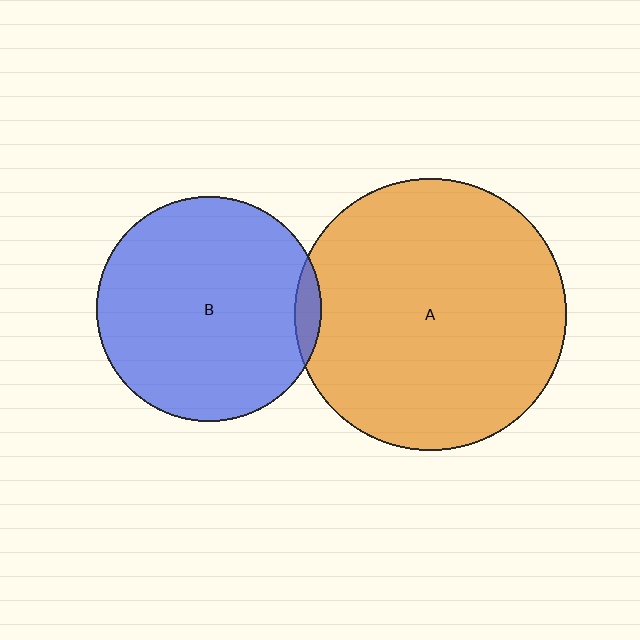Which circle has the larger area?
Circle A (orange).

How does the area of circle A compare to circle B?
Approximately 1.4 times.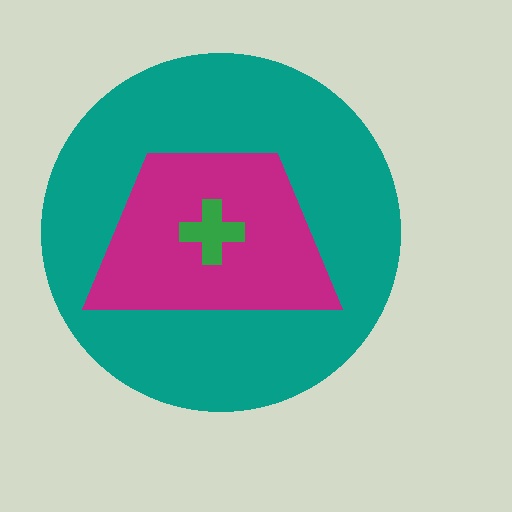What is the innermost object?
The green cross.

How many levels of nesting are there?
3.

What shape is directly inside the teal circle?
The magenta trapezoid.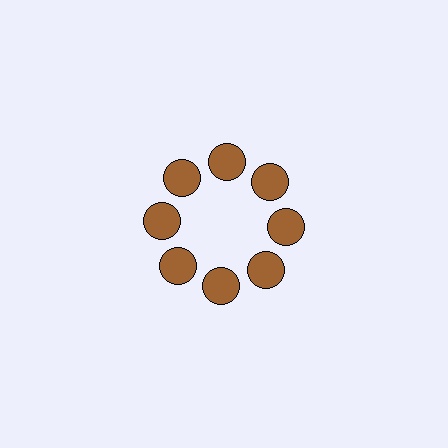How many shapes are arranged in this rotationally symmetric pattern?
There are 8 shapes, arranged in 8 groups of 1.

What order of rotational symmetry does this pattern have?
This pattern has 8-fold rotational symmetry.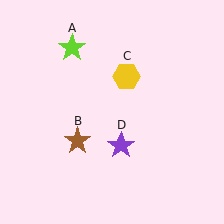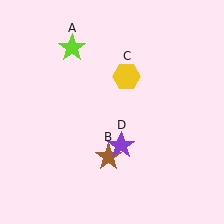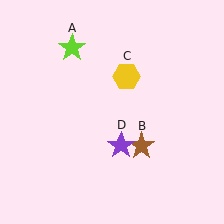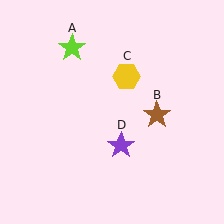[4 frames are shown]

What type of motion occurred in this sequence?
The brown star (object B) rotated counterclockwise around the center of the scene.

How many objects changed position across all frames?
1 object changed position: brown star (object B).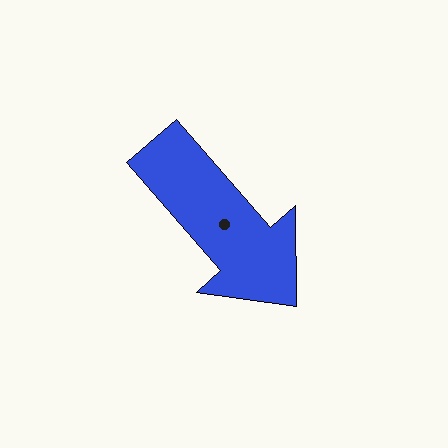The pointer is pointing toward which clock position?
Roughly 5 o'clock.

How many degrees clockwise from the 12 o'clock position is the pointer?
Approximately 139 degrees.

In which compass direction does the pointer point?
Southeast.